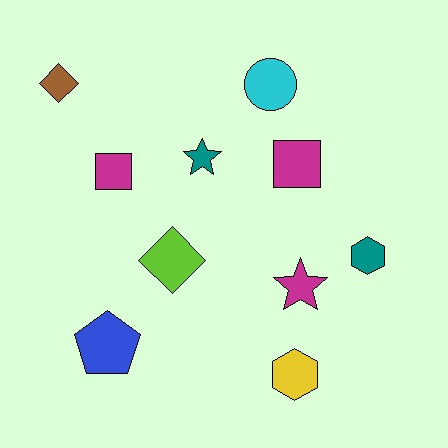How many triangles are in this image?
There are no triangles.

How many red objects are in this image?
There are no red objects.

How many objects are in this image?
There are 10 objects.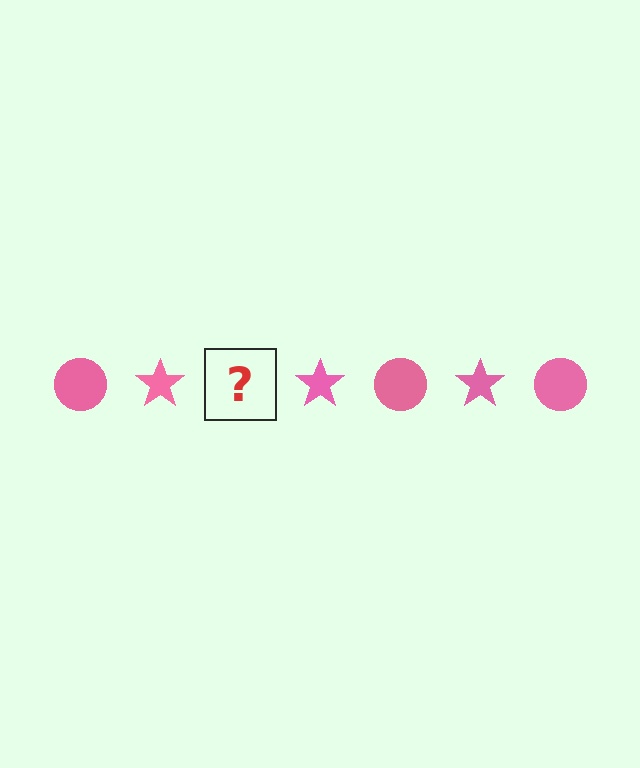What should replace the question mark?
The question mark should be replaced with a pink circle.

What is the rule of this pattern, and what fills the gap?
The rule is that the pattern cycles through circle, star shapes in pink. The gap should be filled with a pink circle.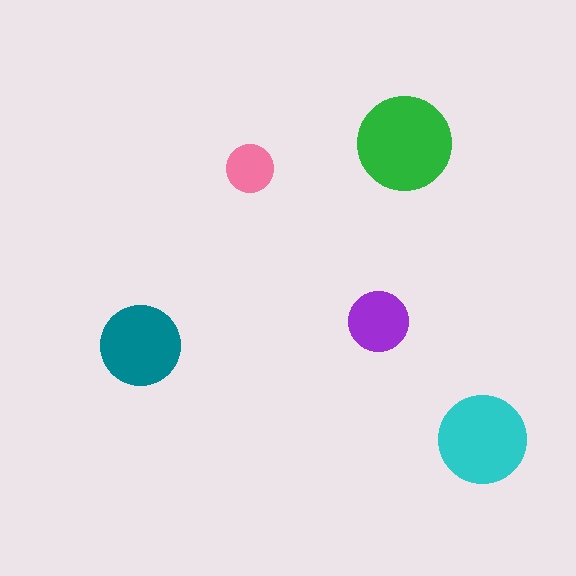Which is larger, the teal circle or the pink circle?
The teal one.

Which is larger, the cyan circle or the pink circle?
The cyan one.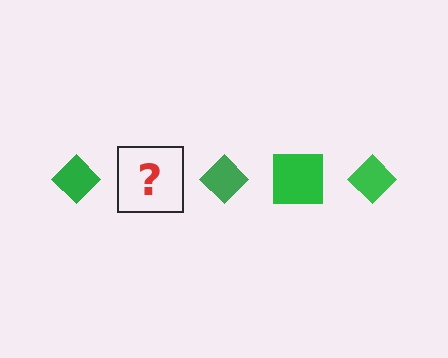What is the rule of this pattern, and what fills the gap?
The rule is that the pattern cycles through diamond, square shapes in green. The gap should be filled with a green square.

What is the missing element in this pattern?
The missing element is a green square.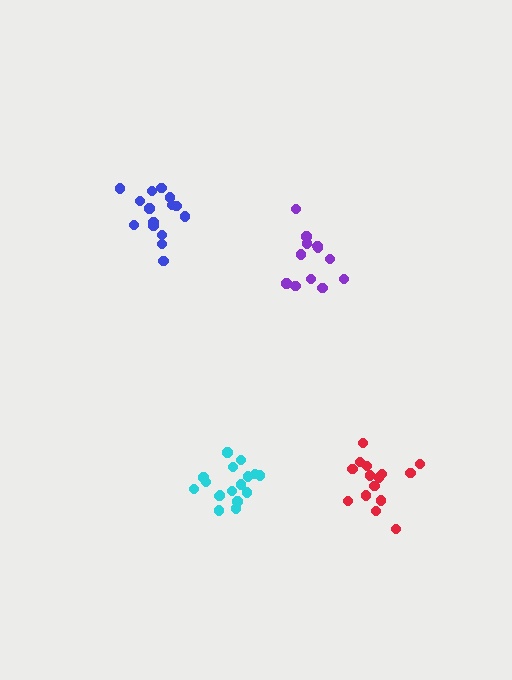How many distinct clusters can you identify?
There are 4 distinct clusters.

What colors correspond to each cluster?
The clusters are colored: cyan, purple, blue, red.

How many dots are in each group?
Group 1: 17 dots, Group 2: 12 dots, Group 3: 15 dots, Group 4: 15 dots (59 total).